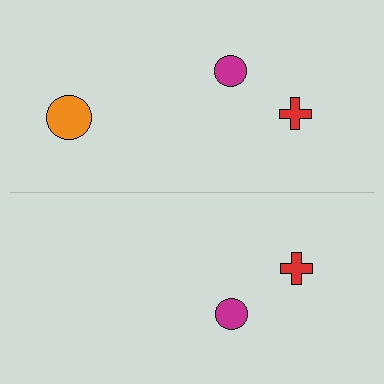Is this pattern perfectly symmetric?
No, the pattern is not perfectly symmetric. A orange circle is missing from the bottom side.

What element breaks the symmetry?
A orange circle is missing from the bottom side.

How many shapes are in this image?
There are 5 shapes in this image.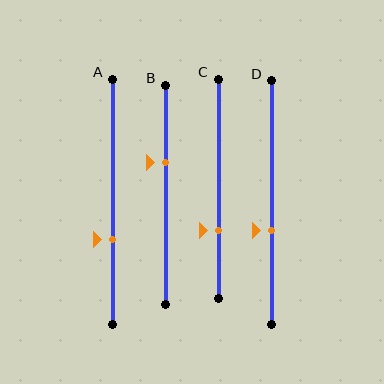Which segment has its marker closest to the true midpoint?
Segment D has its marker closest to the true midpoint.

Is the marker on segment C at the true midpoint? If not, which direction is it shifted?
No, the marker on segment C is shifted downward by about 19% of the segment length.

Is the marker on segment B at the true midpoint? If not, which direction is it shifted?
No, the marker on segment B is shifted upward by about 15% of the segment length.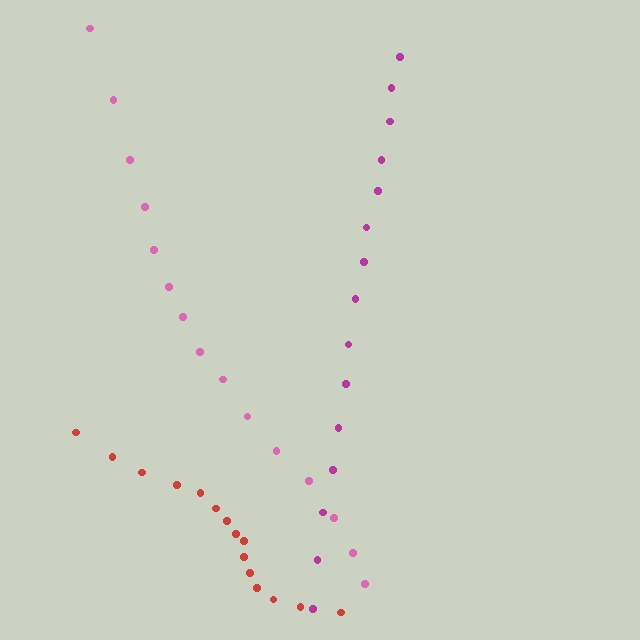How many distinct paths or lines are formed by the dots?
There are 3 distinct paths.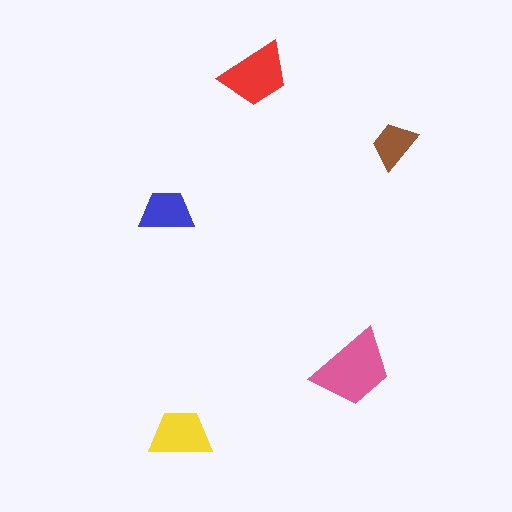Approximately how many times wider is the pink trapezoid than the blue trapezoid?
About 1.5 times wider.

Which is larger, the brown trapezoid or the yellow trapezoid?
The yellow one.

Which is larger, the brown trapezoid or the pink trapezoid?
The pink one.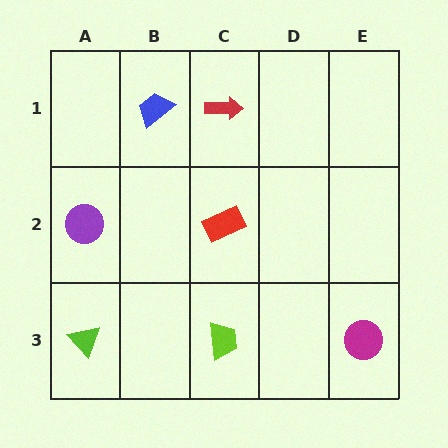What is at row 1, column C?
A red arrow.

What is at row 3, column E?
A magenta circle.